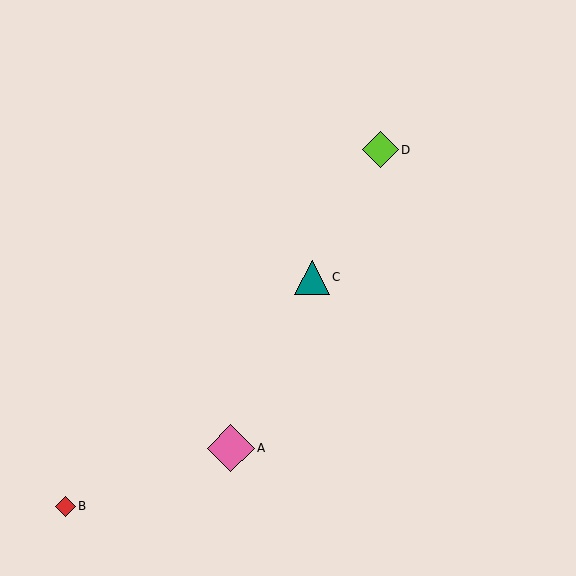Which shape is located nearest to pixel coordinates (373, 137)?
The lime diamond (labeled D) at (380, 150) is nearest to that location.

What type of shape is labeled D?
Shape D is a lime diamond.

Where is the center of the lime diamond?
The center of the lime diamond is at (380, 150).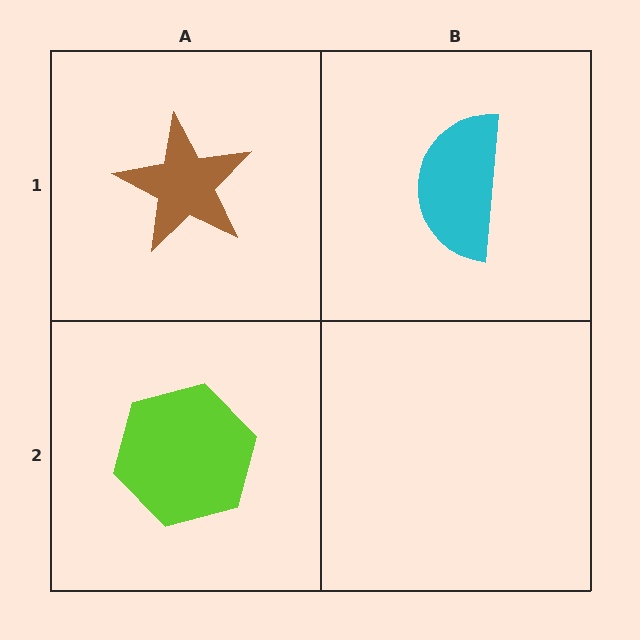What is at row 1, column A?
A brown star.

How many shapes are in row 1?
2 shapes.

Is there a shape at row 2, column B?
No, that cell is empty.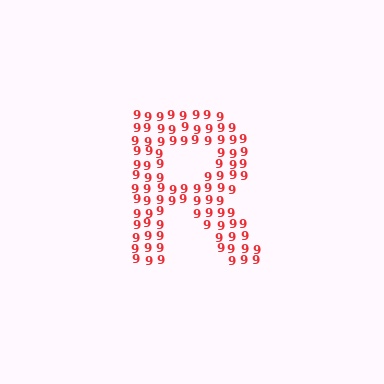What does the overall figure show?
The overall figure shows the letter R.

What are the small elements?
The small elements are digit 9's.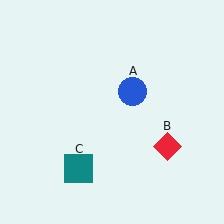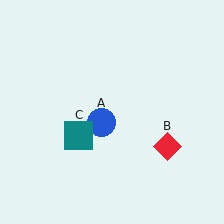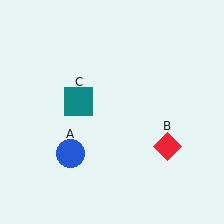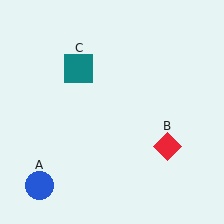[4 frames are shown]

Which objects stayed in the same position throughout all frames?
Red diamond (object B) remained stationary.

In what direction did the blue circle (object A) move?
The blue circle (object A) moved down and to the left.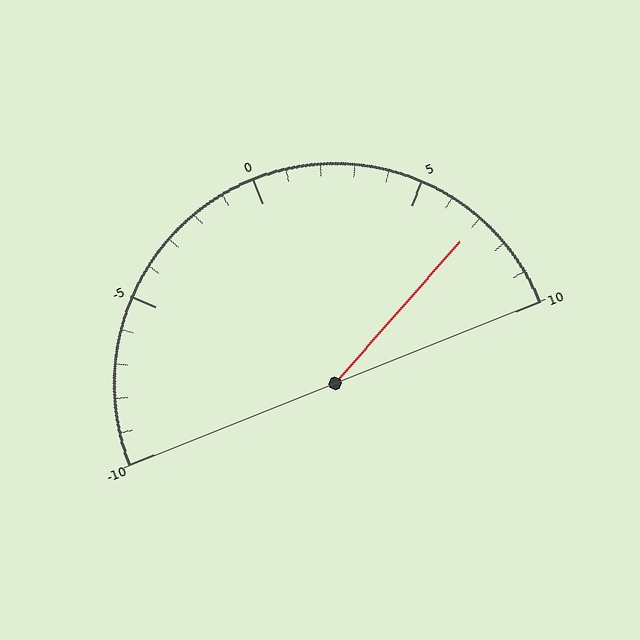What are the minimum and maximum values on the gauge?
The gauge ranges from -10 to 10.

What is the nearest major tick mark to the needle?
The nearest major tick mark is 5.